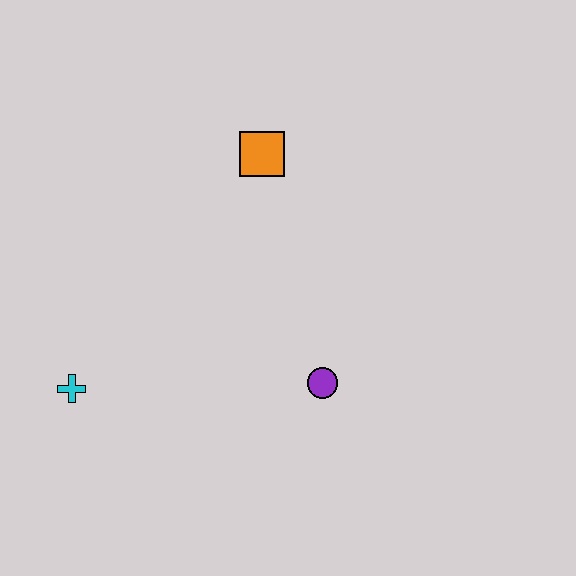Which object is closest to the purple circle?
The orange square is closest to the purple circle.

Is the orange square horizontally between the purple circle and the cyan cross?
Yes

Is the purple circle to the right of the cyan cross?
Yes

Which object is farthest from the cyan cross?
The orange square is farthest from the cyan cross.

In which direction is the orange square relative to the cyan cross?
The orange square is above the cyan cross.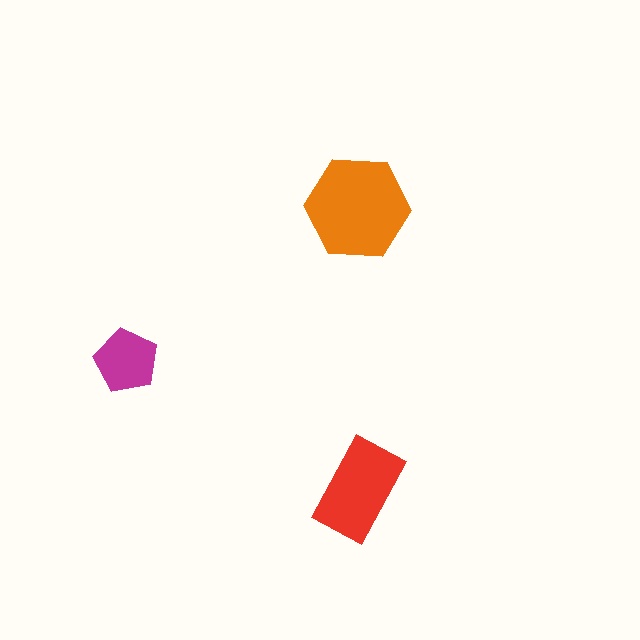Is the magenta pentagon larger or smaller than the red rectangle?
Smaller.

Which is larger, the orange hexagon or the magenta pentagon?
The orange hexagon.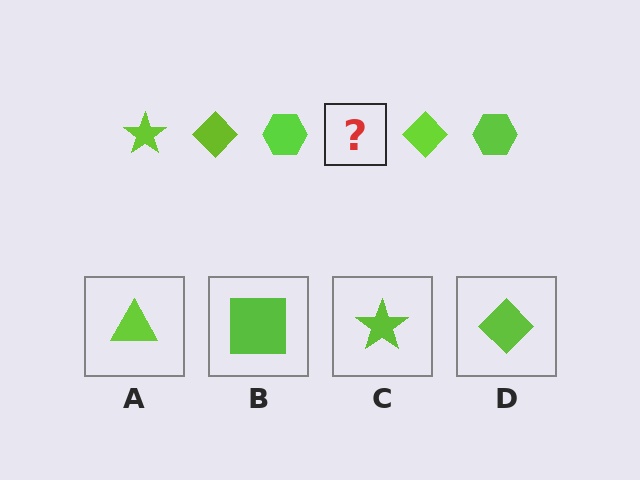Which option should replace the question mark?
Option C.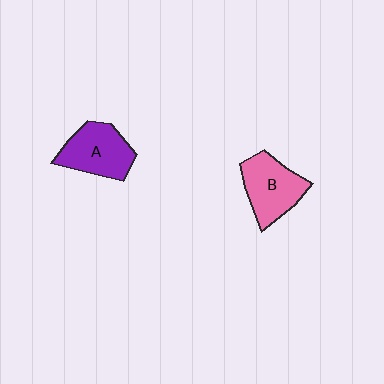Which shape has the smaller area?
Shape A (purple).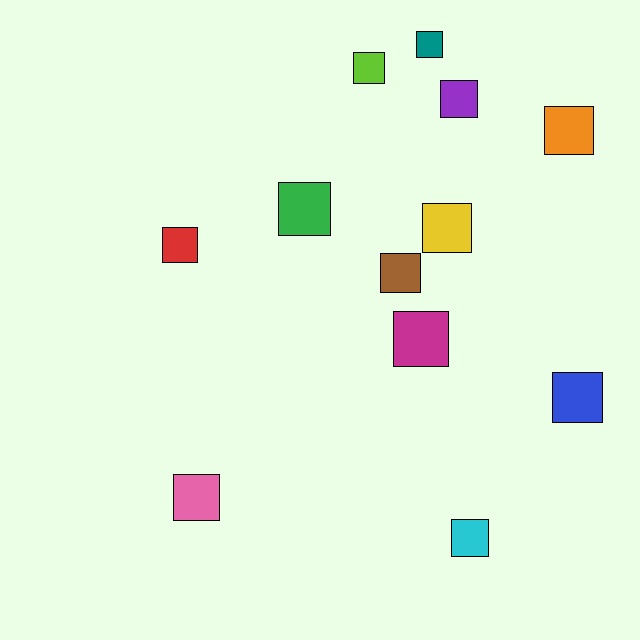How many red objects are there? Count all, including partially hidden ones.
There is 1 red object.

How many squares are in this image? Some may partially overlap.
There are 12 squares.